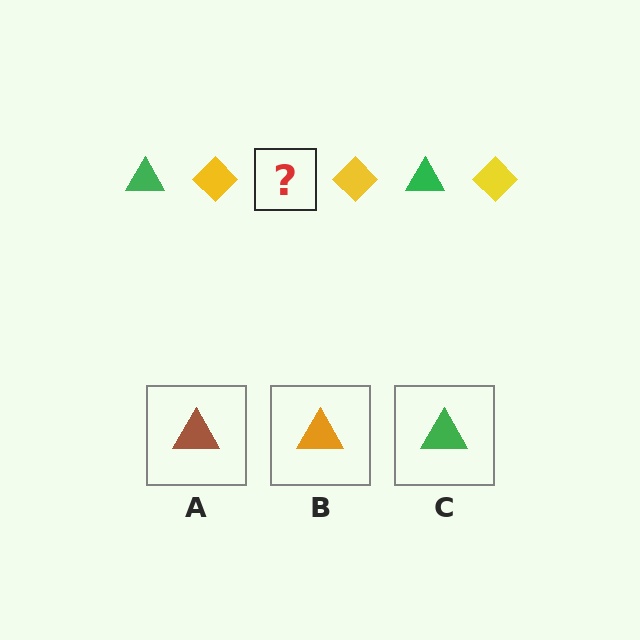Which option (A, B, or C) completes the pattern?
C.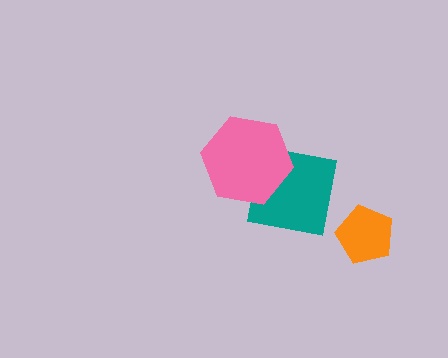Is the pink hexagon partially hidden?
No, no other shape covers it.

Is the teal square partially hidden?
Yes, it is partially covered by another shape.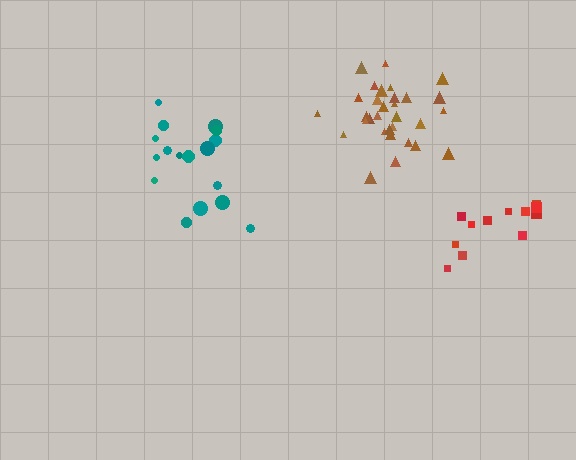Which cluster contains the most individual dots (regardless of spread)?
Brown (31).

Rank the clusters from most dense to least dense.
brown, teal, red.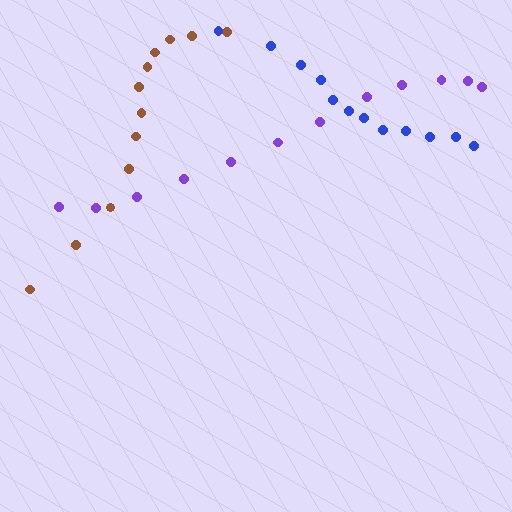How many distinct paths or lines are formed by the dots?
There are 3 distinct paths.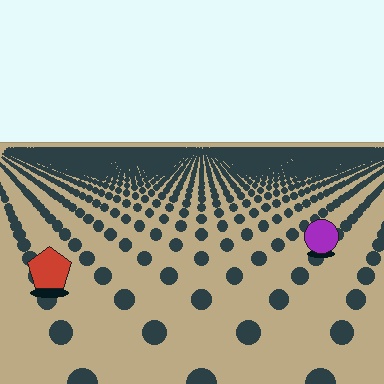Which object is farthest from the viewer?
The purple circle is farthest from the viewer. It appears smaller and the ground texture around it is denser.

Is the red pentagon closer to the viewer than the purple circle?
Yes. The red pentagon is closer — you can tell from the texture gradient: the ground texture is coarser near it.